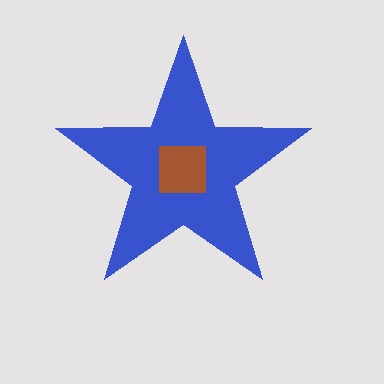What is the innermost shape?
The brown square.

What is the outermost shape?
The blue star.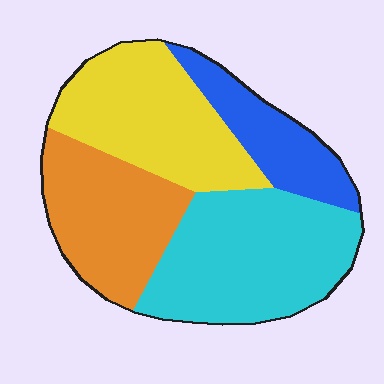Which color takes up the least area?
Blue, at roughly 15%.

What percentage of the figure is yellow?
Yellow takes up about one quarter (1/4) of the figure.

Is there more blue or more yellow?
Yellow.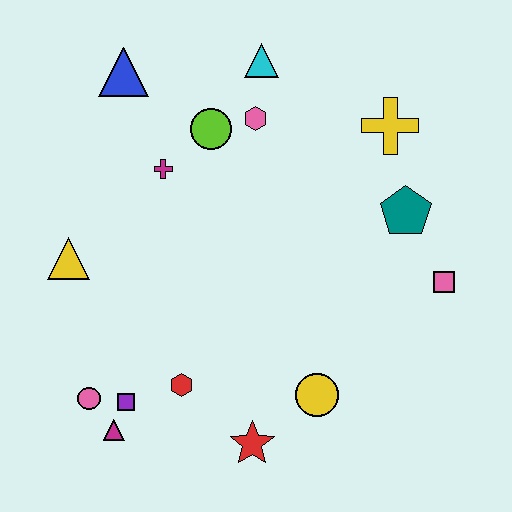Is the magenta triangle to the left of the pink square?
Yes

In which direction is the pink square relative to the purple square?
The pink square is to the right of the purple square.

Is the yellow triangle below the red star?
No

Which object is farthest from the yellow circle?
The blue triangle is farthest from the yellow circle.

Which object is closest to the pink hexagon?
The lime circle is closest to the pink hexagon.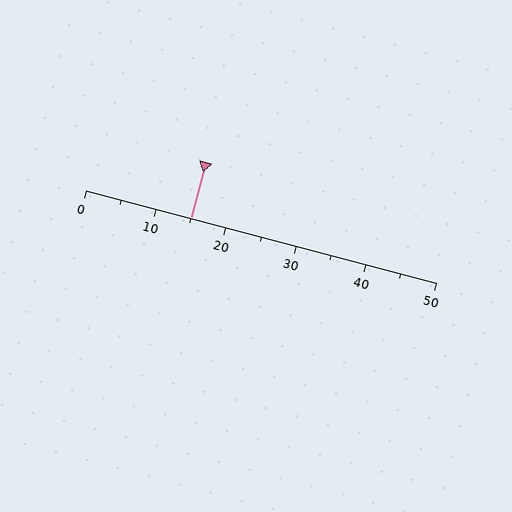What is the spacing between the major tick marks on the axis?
The major ticks are spaced 10 apart.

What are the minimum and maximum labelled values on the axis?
The axis runs from 0 to 50.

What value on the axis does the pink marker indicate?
The marker indicates approximately 15.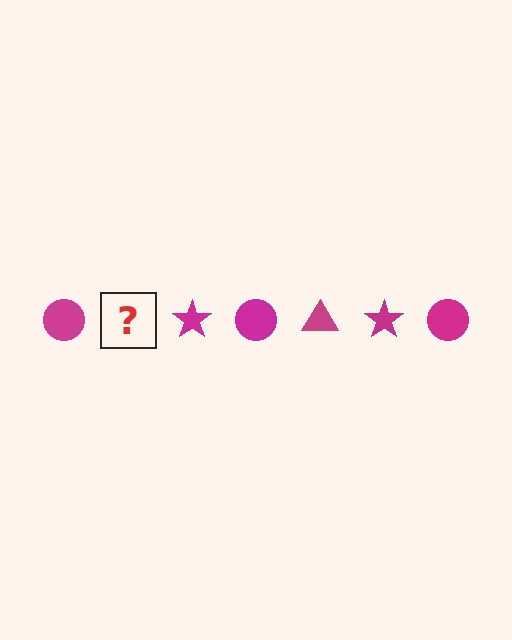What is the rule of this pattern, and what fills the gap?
The rule is that the pattern cycles through circle, triangle, star shapes in magenta. The gap should be filled with a magenta triangle.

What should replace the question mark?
The question mark should be replaced with a magenta triangle.